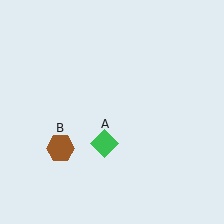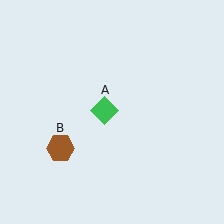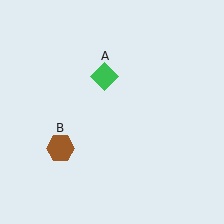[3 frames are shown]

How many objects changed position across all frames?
1 object changed position: green diamond (object A).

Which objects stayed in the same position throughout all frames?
Brown hexagon (object B) remained stationary.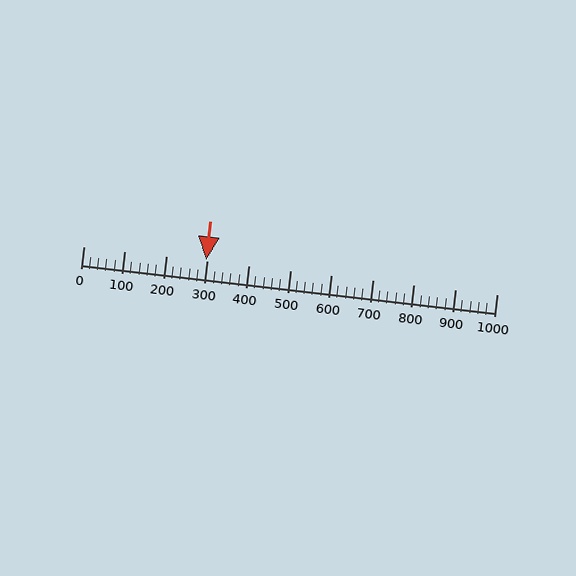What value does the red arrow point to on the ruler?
The red arrow points to approximately 298.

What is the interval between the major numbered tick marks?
The major tick marks are spaced 100 units apart.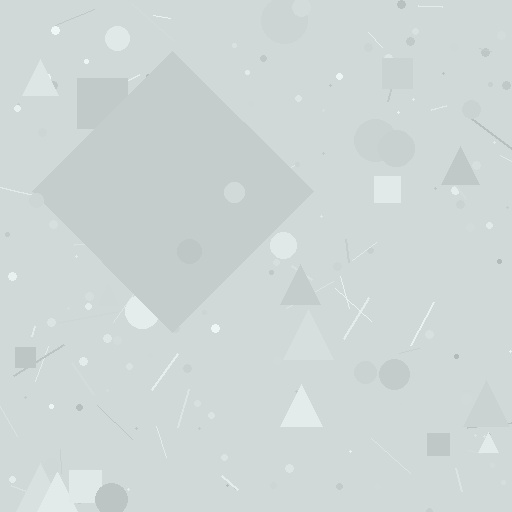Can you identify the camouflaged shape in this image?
The camouflaged shape is a diamond.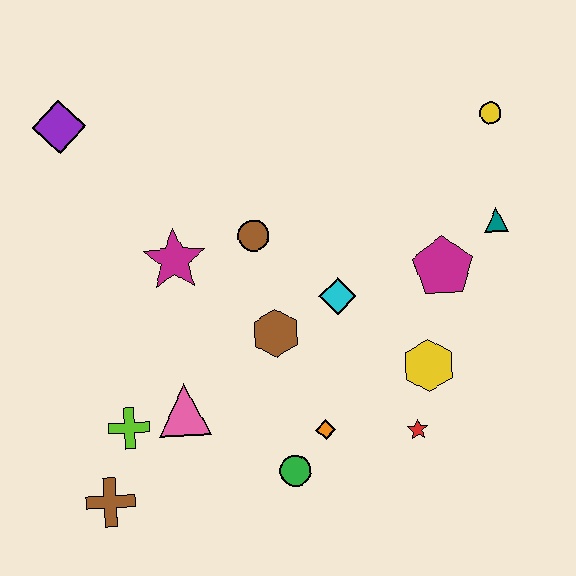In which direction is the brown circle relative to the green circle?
The brown circle is above the green circle.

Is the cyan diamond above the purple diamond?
No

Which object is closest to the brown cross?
The lime cross is closest to the brown cross.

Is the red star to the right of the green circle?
Yes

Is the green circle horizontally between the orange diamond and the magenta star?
Yes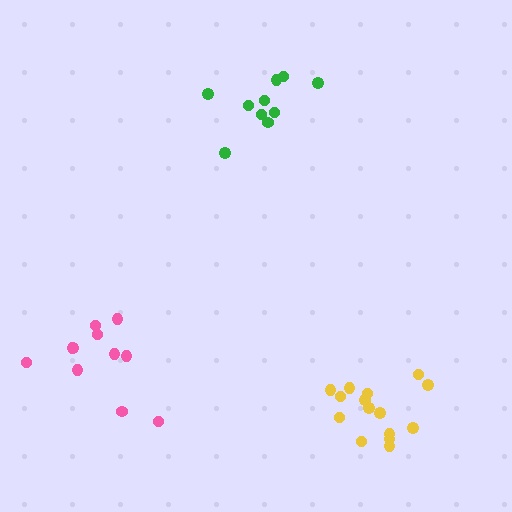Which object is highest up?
The green cluster is topmost.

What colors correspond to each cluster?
The clusters are colored: green, yellow, pink.